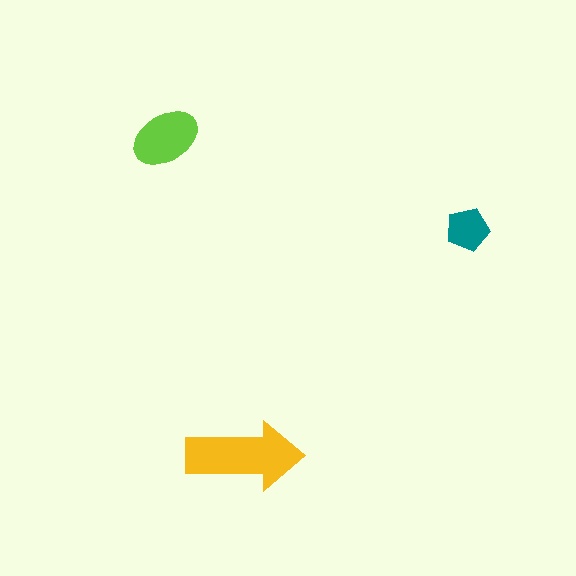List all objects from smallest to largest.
The teal pentagon, the lime ellipse, the yellow arrow.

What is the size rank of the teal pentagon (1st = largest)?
3rd.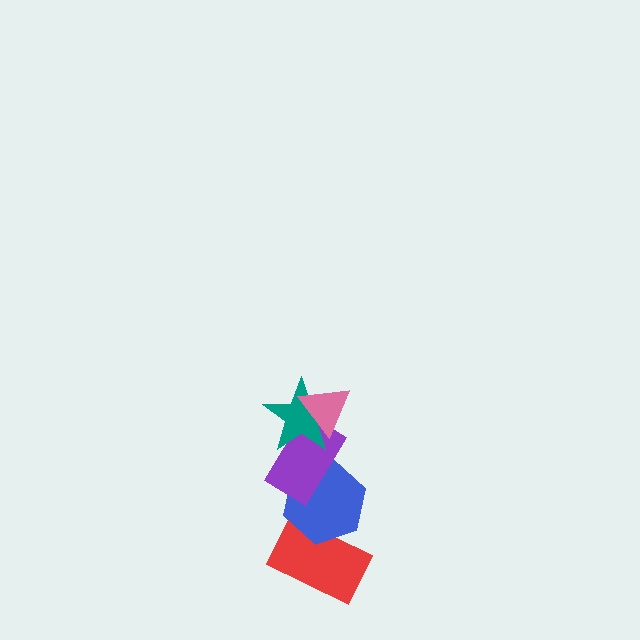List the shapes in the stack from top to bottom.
From top to bottom: the pink triangle, the teal star, the purple rectangle, the blue hexagon, the red rectangle.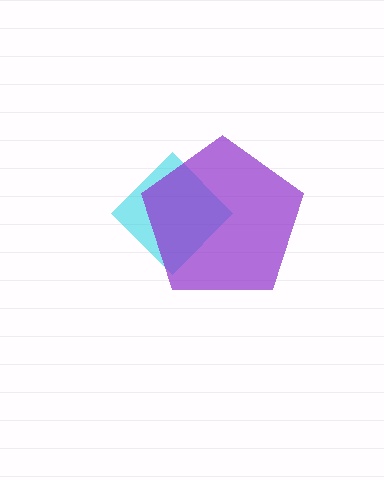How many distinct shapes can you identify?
There are 2 distinct shapes: a cyan diamond, a purple pentagon.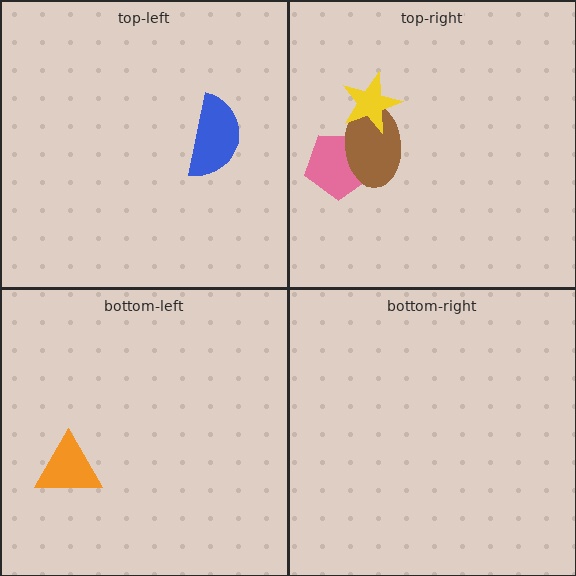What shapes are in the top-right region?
The pink pentagon, the brown ellipse, the yellow star.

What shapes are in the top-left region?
The blue semicircle.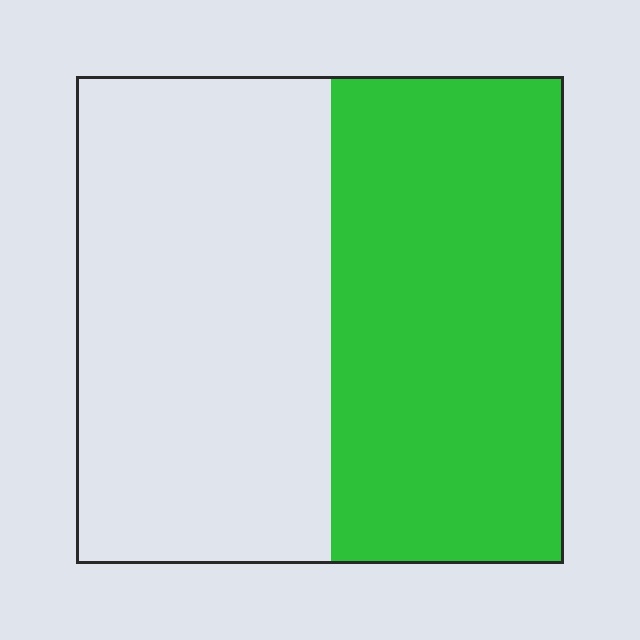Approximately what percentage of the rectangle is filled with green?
Approximately 50%.